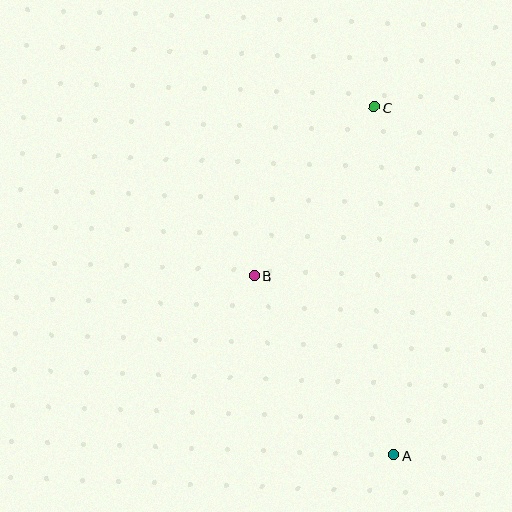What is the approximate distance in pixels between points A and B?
The distance between A and B is approximately 227 pixels.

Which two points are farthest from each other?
Points A and C are farthest from each other.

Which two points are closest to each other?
Points B and C are closest to each other.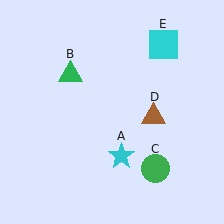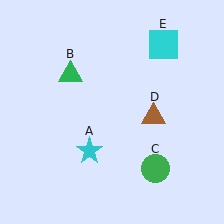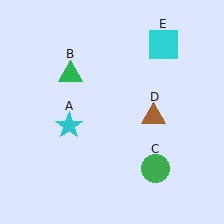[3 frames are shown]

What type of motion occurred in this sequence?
The cyan star (object A) rotated clockwise around the center of the scene.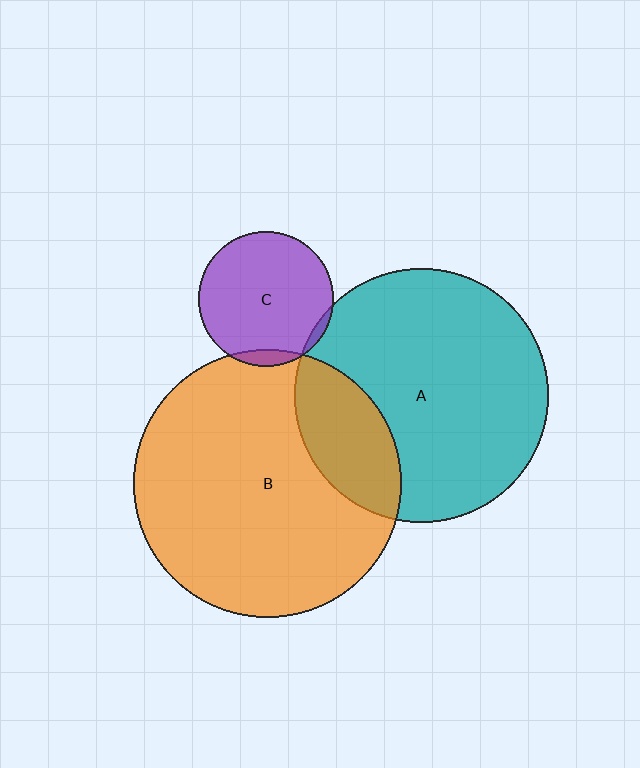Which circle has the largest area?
Circle B (orange).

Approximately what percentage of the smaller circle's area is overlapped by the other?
Approximately 20%.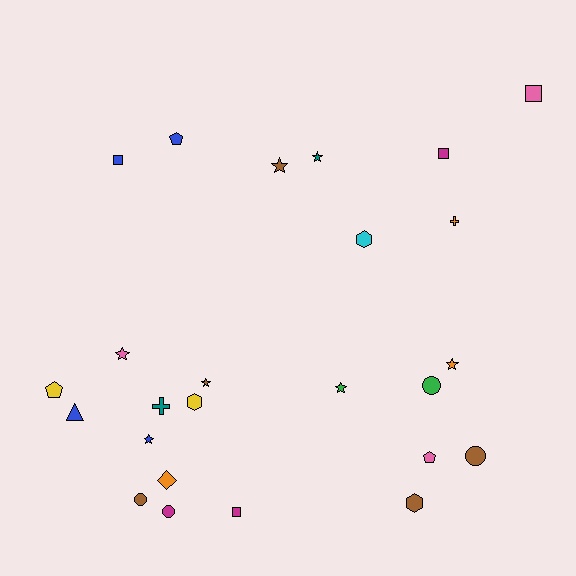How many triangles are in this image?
There is 1 triangle.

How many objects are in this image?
There are 25 objects.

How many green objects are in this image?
There are 2 green objects.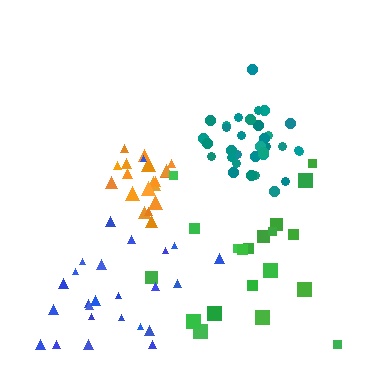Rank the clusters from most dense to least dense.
teal, orange, blue, green.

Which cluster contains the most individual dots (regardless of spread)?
Teal (33).